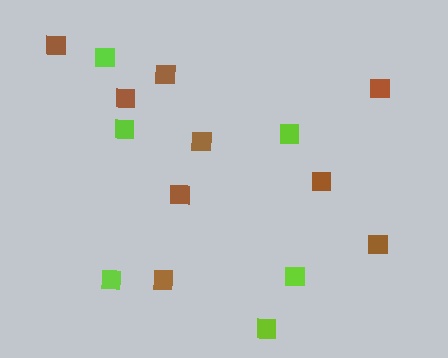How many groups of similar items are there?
There are 2 groups: one group of brown squares (9) and one group of lime squares (6).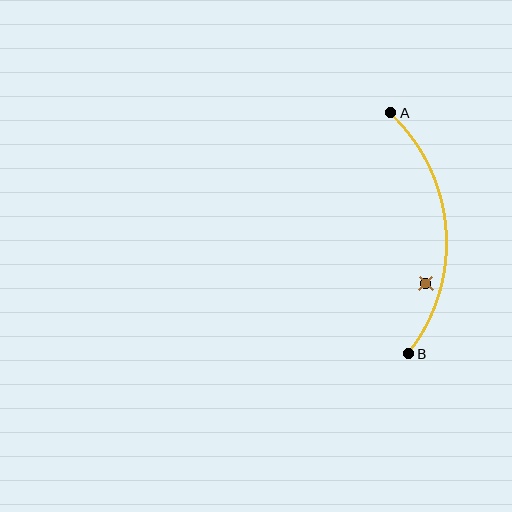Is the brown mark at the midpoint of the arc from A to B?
No — the brown mark does not lie on the arc at all. It sits slightly inside the curve.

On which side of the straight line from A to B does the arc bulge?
The arc bulges to the right of the straight line connecting A and B.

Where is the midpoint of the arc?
The arc midpoint is the point on the curve farthest from the straight line joining A and B. It sits to the right of that line.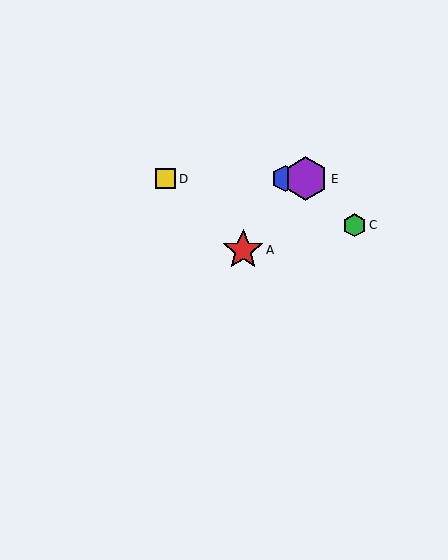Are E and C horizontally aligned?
No, E is at y≈179 and C is at y≈225.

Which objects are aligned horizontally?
Objects B, D, E are aligned horizontally.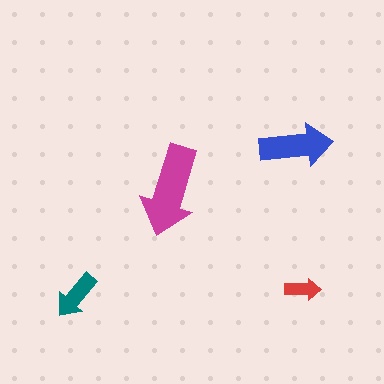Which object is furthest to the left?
The teal arrow is leftmost.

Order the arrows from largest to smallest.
the magenta one, the blue one, the teal one, the red one.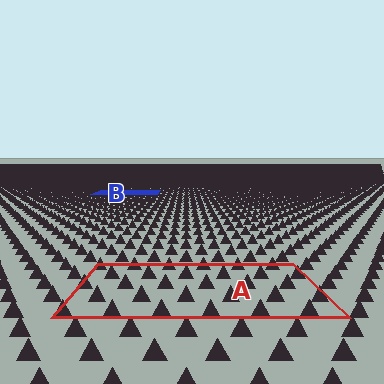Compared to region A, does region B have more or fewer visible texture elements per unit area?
Region B has more texture elements per unit area — they are packed more densely because it is farther away.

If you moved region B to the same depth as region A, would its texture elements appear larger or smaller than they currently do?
They would appear larger. At a closer depth, the same texture elements are projected at a bigger on-screen size.